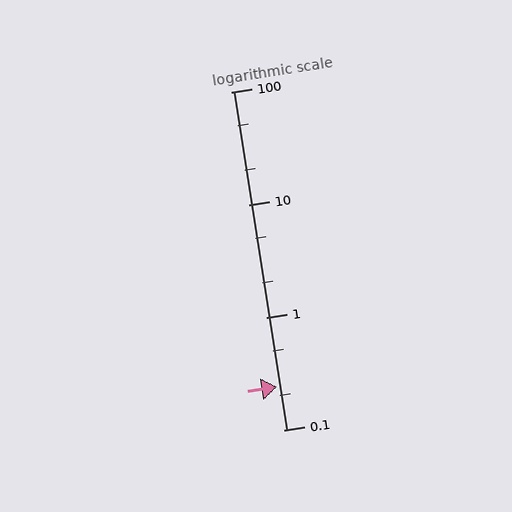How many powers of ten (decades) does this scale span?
The scale spans 3 decades, from 0.1 to 100.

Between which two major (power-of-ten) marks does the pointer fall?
The pointer is between 0.1 and 1.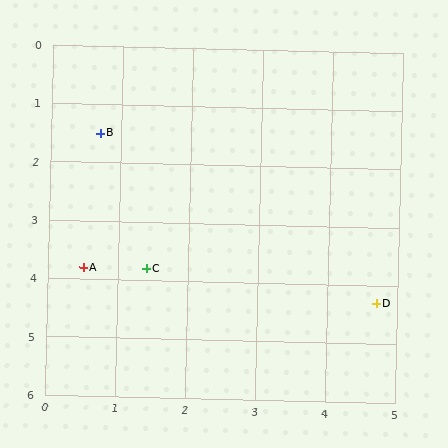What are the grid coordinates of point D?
Point D is at approximately (4.7, 4.3).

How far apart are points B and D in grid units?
Points B and D are about 4.9 grid units apart.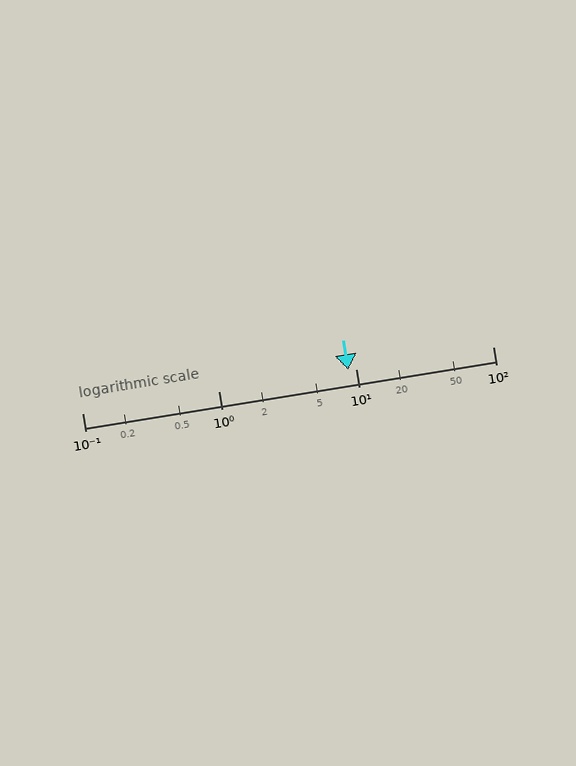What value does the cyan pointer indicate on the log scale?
The pointer indicates approximately 8.8.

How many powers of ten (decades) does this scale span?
The scale spans 3 decades, from 0.1 to 100.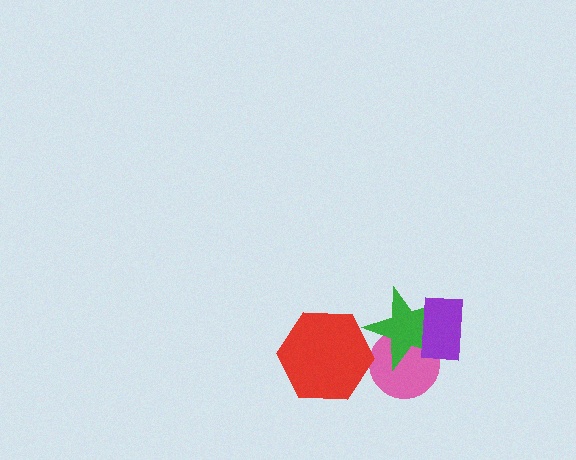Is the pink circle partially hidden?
Yes, it is partially covered by another shape.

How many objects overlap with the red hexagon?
0 objects overlap with the red hexagon.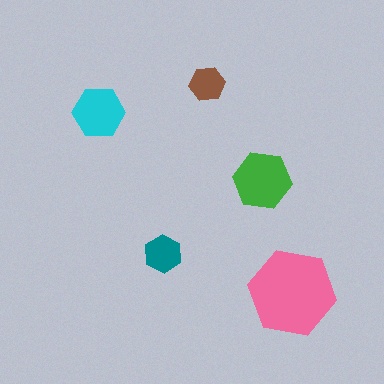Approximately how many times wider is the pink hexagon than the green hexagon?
About 1.5 times wider.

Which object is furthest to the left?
The cyan hexagon is leftmost.